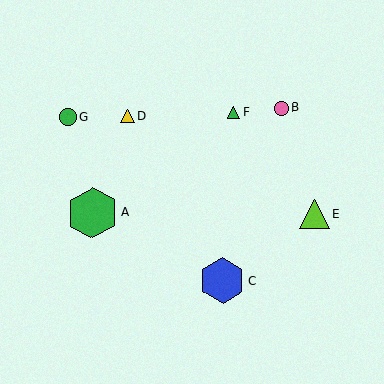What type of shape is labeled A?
Shape A is a green hexagon.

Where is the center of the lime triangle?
The center of the lime triangle is at (315, 214).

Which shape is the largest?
The green hexagon (labeled A) is the largest.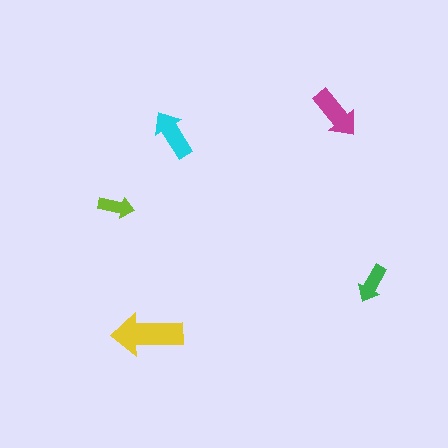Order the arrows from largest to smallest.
the yellow one, the magenta one, the cyan one, the green one, the lime one.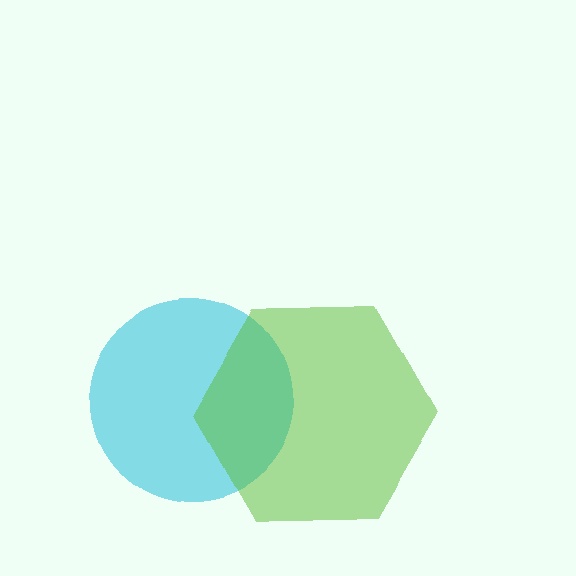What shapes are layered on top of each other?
The layered shapes are: a cyan circle, a lime hexagon.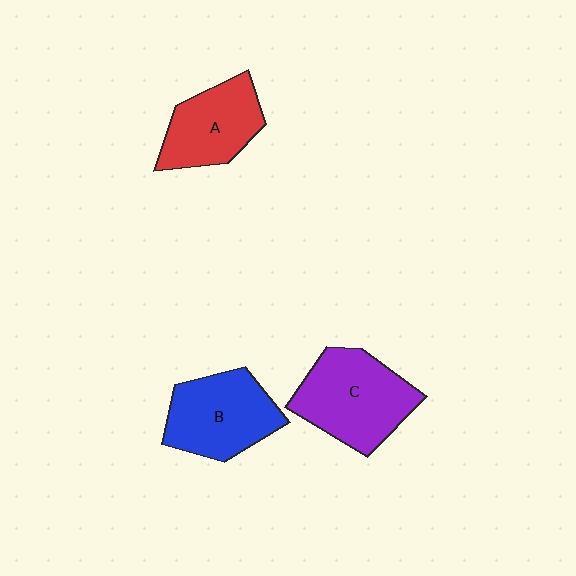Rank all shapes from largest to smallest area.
From largest to smallest: C (purple), B (blue), A (red).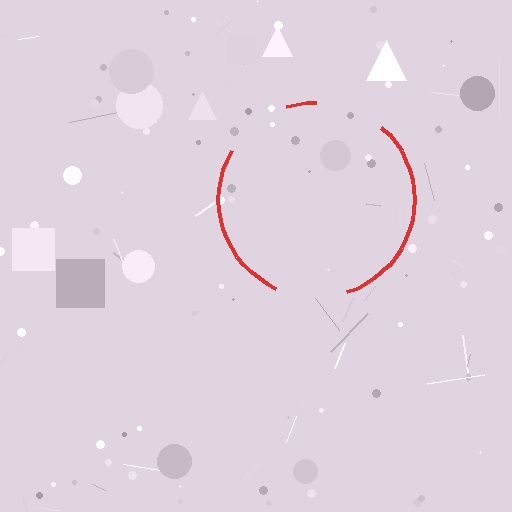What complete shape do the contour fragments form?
The contour fragments form a circle.